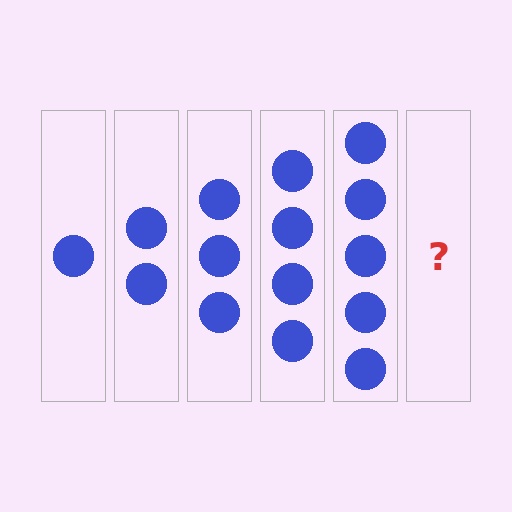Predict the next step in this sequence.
The next step is 6 circles.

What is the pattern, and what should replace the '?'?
The pattern is that each step adds one more circle. The '?' should be 6 circles.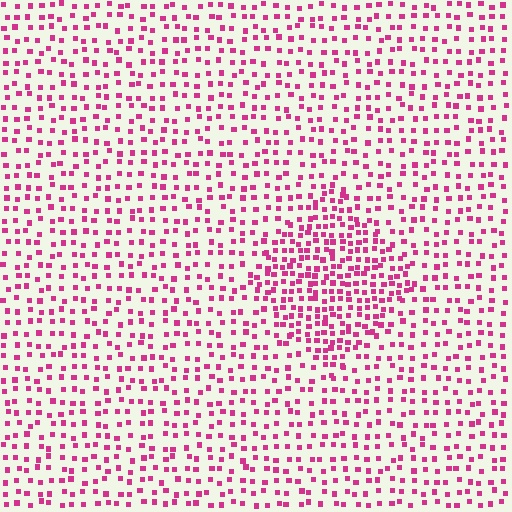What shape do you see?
I see a diamond.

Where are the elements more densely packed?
The elements are more densely packed inside the diamond boundary.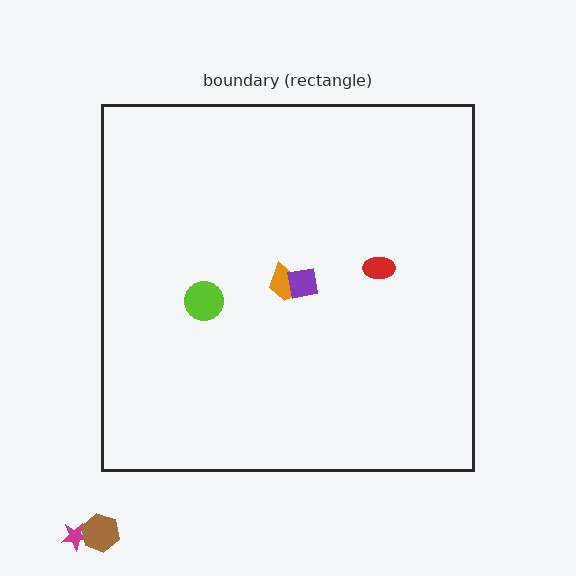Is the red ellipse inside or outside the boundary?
Inside.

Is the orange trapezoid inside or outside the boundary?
Inside.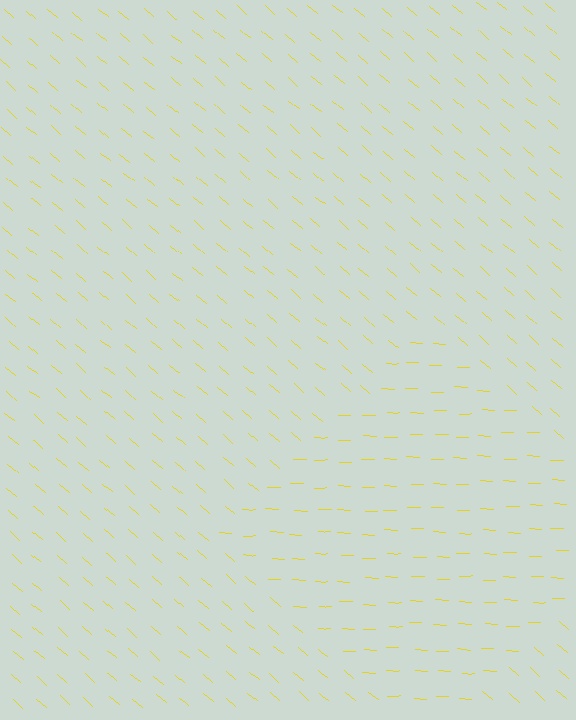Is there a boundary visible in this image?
Yes, there is a texture boundary formed by a change in line orientation.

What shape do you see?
I see a diamond.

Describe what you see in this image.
The image is filled with small yellow line segments. A diamond region in the image has lines oriented differently from the surrounding lines, creating a visible texture boundary.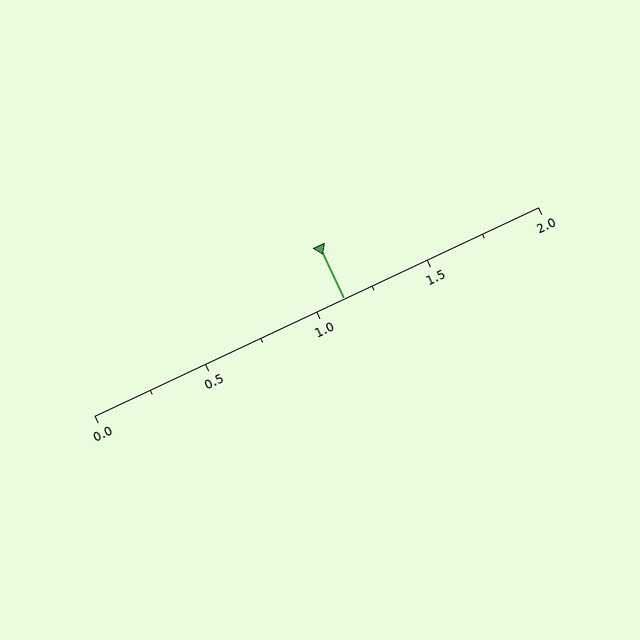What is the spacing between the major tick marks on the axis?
The major ticks are spaced 0.5 apart.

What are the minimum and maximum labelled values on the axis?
The axis runs from 0.0 to 2.0.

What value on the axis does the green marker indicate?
The marker indicates approximately 1.12.